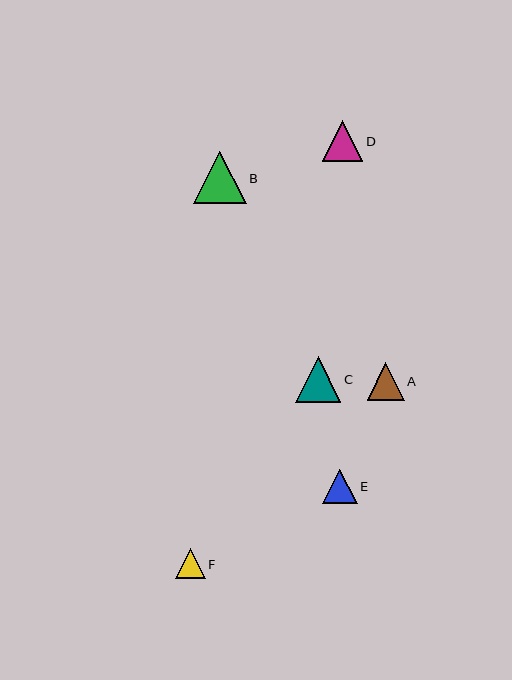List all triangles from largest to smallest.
From largest to smallest: B, C, D, A, E, F.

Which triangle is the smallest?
Triangle F is the smallest with a size of approximately 30 pixels.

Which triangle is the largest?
Triangle B is the largest with a size of approximately 52 pixels.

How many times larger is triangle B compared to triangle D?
Triangle B is approximately 1.3 times the size of triangle D.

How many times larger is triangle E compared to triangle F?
Triangle E is approximately 1.2 times the size of triangle F.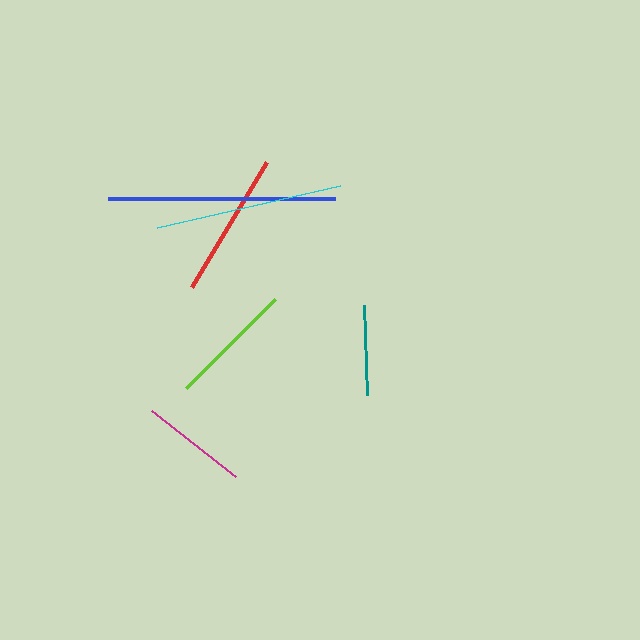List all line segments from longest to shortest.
From longest to shortest: blue, cyan, red, lime, magenta, teal.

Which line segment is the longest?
The blue line is the longest at approximately 227 pixels.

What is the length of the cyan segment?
The cyan segment is approximately 188 pixels long.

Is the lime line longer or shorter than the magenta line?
The lime line is longer than the magenta line.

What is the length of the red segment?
The red segment is approximately 146 pixels long.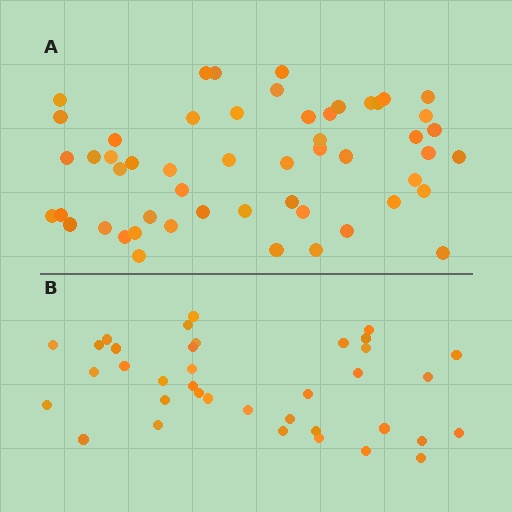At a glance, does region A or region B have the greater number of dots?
Region A (the top region) has more dots.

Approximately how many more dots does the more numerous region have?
Region A has approximately 15 more dots than region B.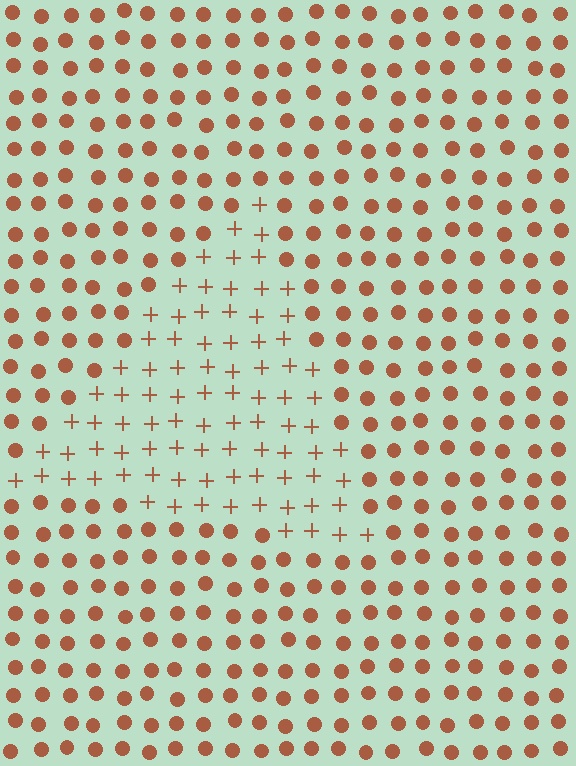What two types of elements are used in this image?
The image uses plus signs inside the triangle region and circles outside it.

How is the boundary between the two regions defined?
The boundary is defined by a change in element shape: plus signs inside vs. circles outside. All elements share the same color and spacing.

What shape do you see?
I see a triangle.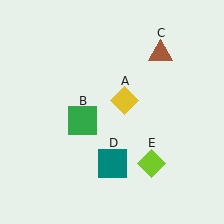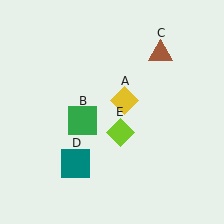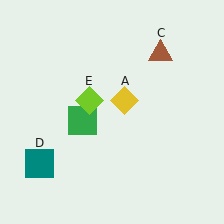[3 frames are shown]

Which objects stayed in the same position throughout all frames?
Yellow diamond (object A) and green square (object B) and brown triangle (object C) remained stationary.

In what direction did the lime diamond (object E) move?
The lime diamond (object E) moved up and to the left.